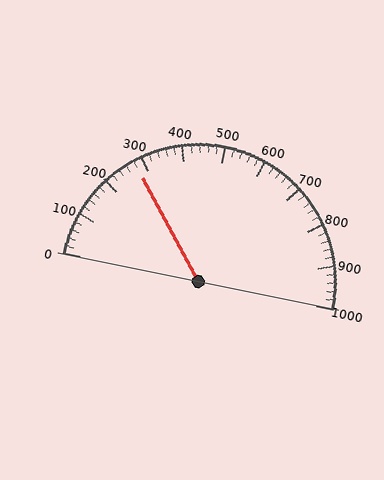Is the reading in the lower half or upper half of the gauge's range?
The reading is in the lower half of the range (0 to 1000).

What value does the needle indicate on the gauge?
The needle indicates approximately 280.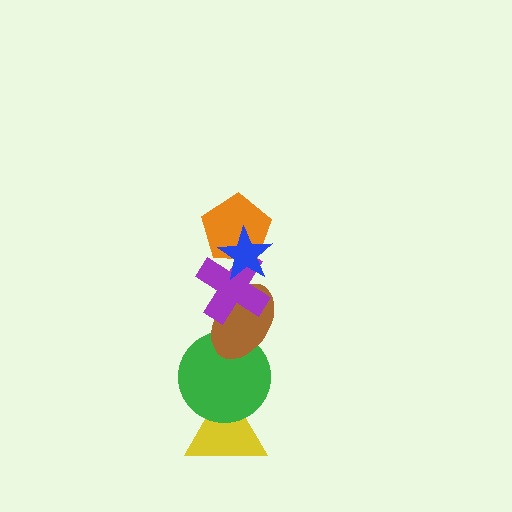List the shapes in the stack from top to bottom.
From top to bottom: the blue star, the orange pentagon, the purple cross, the brown ellipse, the green circle, the yellow triangle.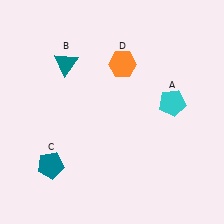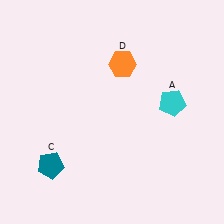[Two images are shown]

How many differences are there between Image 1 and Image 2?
There is 1 difference between the two images.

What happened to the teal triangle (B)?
The teal triangle (B) was removed in Image 2. It was in the top-left area of Image 1.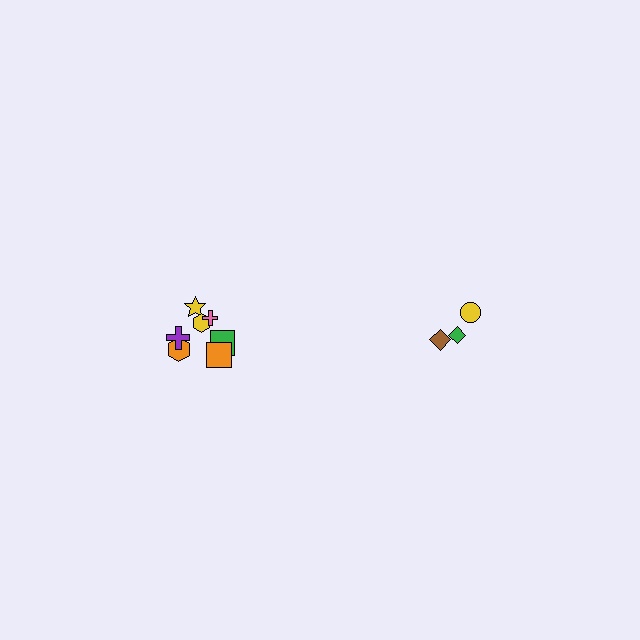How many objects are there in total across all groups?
There are 10 objects.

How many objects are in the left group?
There are 7 objects.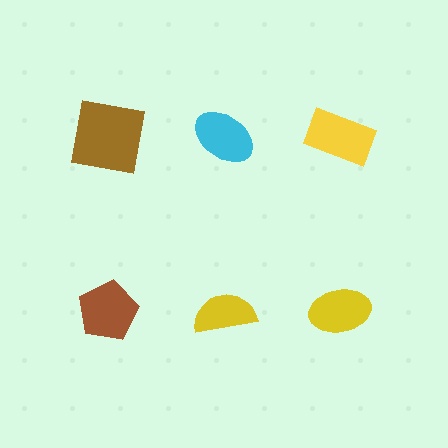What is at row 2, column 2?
A yellow semicircle.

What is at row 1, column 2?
A cyan ellipse.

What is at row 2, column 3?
A yellow ellipse.